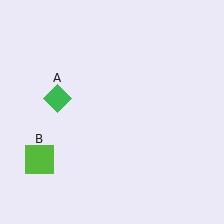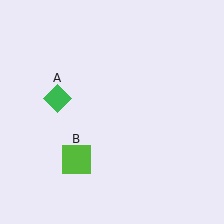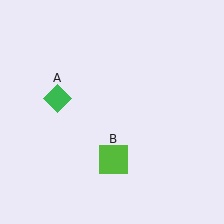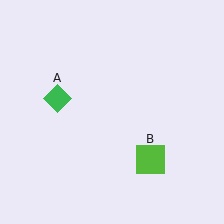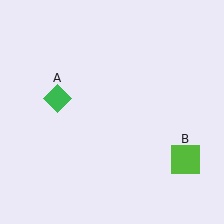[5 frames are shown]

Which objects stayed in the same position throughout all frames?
Green diamond (object A) remained stationary.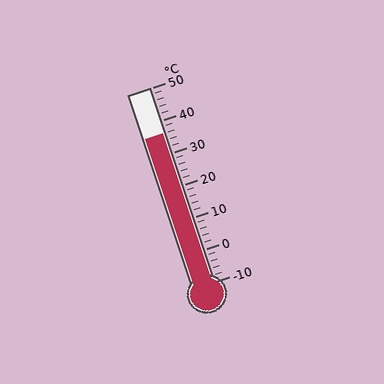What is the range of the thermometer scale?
The thermometer scale ranges from -10°C to 50°C.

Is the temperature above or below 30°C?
The temperature is above 30°C.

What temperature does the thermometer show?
The thermometer shows approximately 36°C.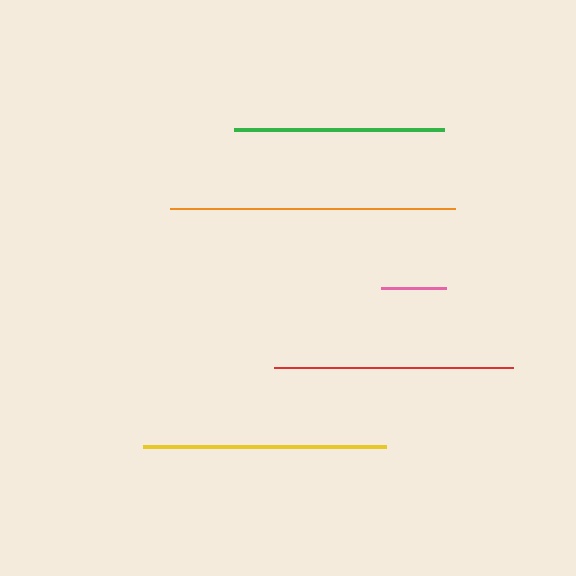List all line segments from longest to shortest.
From longest to shortest: orange, yellow, red, green, pink.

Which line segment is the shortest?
The pink line is the shortest at approximately 65 pixels.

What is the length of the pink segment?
The pink segment is approximately 65 pixels long.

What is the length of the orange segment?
The orange segment is approximately 284 pixels long.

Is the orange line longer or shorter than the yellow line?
The orange line is longer than the yellow line.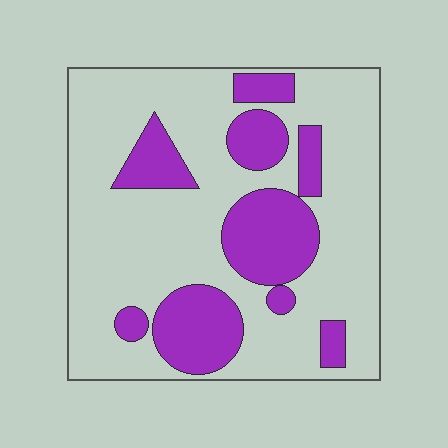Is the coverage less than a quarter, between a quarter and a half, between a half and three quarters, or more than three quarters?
Between a quarter and a half.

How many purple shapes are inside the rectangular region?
9.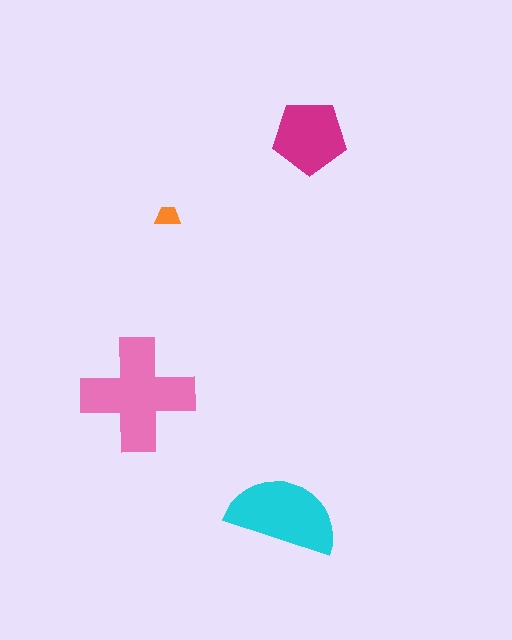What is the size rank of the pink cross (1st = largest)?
1st.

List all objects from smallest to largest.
The orange trapezoid, the magenta pentagon, the cyan semicircle, the pink cross.